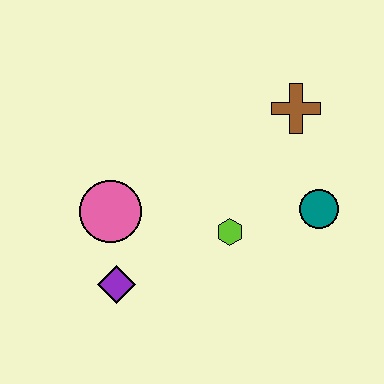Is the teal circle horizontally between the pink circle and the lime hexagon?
No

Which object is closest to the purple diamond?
The pink circle is closest to the purple diamond.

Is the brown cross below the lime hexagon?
No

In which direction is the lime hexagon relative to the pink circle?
The lime hexagon is to the right of the pink circle.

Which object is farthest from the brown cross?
The purple diamond is farthest from the brown cross.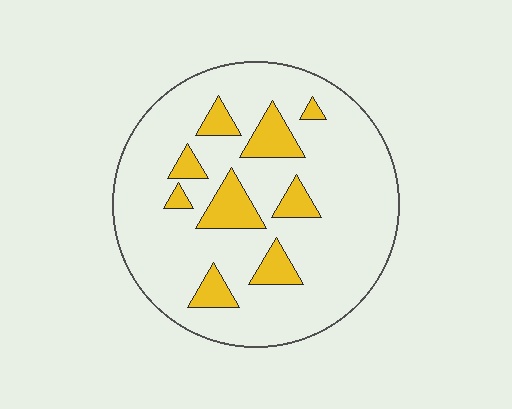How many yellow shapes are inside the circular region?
9.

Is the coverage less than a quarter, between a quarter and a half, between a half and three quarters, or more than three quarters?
Less than a quarter.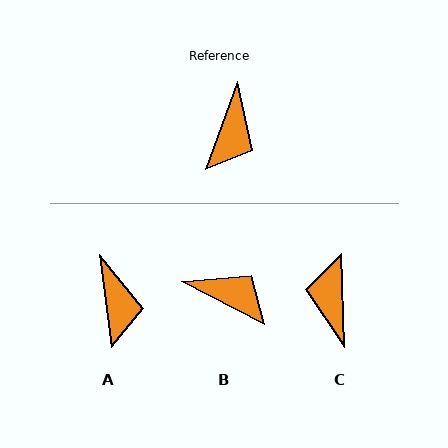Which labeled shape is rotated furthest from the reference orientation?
C, about 158 degrees away.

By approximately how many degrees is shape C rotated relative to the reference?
Approximately 158 degrees clockwise.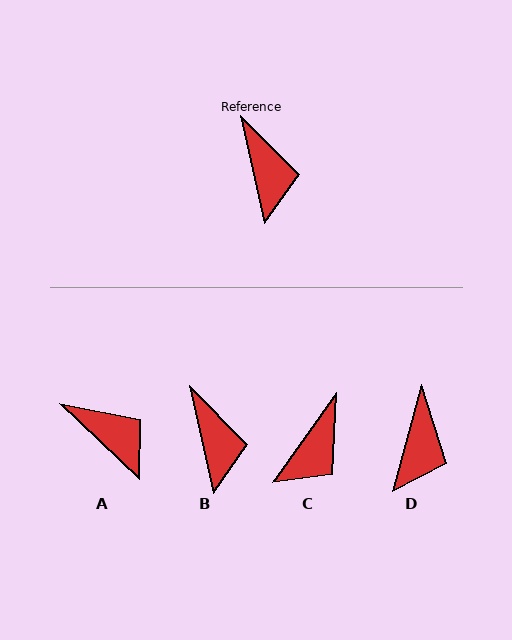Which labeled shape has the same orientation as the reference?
B.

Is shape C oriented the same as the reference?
No, it is off by about 48 degrees.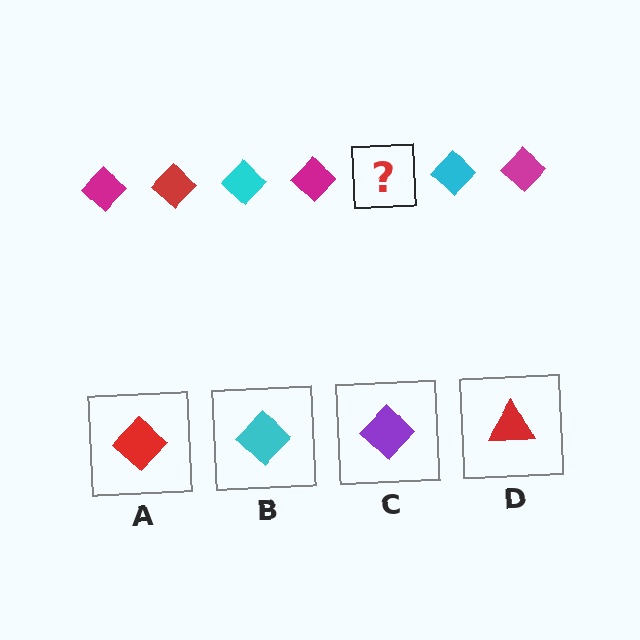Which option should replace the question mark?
Option A.